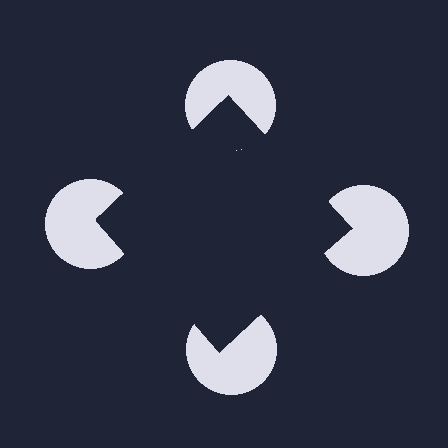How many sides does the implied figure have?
4 sides.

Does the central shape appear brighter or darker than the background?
It typically appears slightly darker than the background, even though no actual brightness change is drawn.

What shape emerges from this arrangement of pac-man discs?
An illusory square — its edges are inferred from the aligned wedge cuts in the pac-man discs, not physically drawn.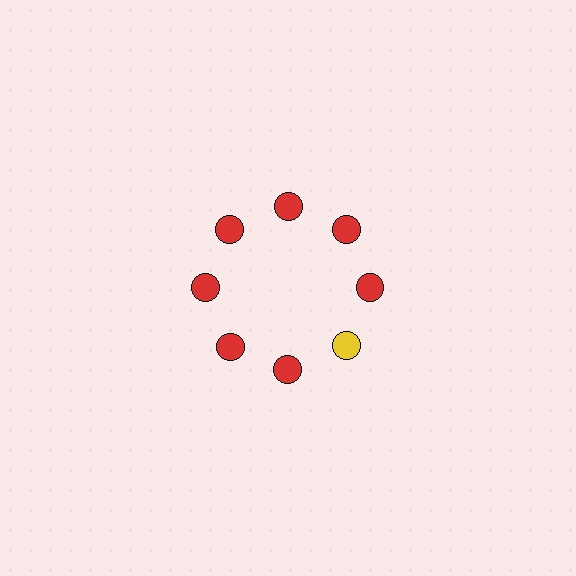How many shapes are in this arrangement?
There are 8 shapes arranged in a ring pattern.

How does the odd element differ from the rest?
It has a different color: yellow instead of red.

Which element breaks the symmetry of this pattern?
The yellow circle at roughly the 4 o'clock position breaks the symmetry. All other shapes are red circles.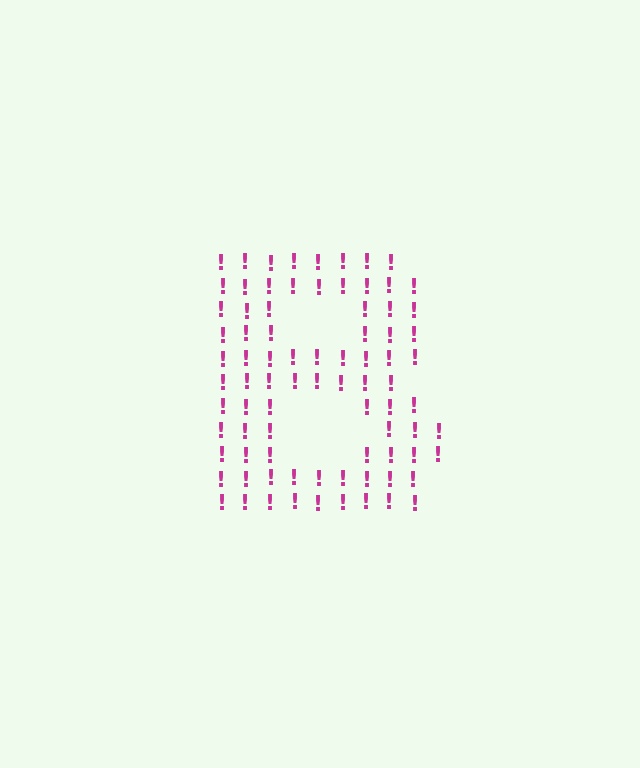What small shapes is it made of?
It is made of small exclamation marks.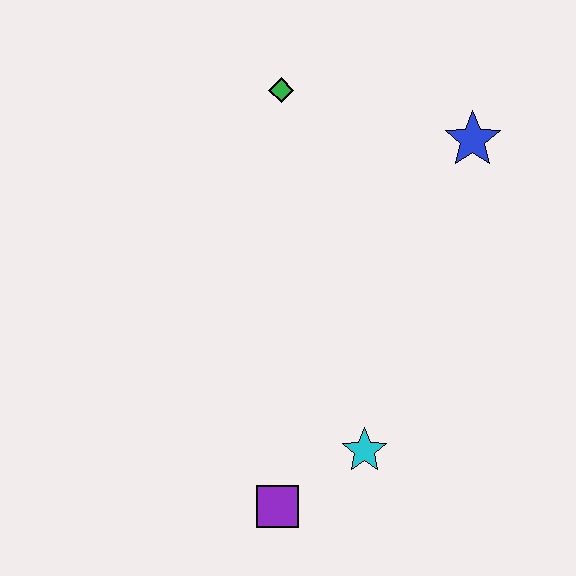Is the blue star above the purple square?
Yes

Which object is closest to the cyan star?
The purple square is closest to the cyan star.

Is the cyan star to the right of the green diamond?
Yes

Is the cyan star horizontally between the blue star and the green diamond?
Yes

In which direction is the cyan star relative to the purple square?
The cyan star is to the right of the purple square.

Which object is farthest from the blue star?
The purple square is farthest from the blue star.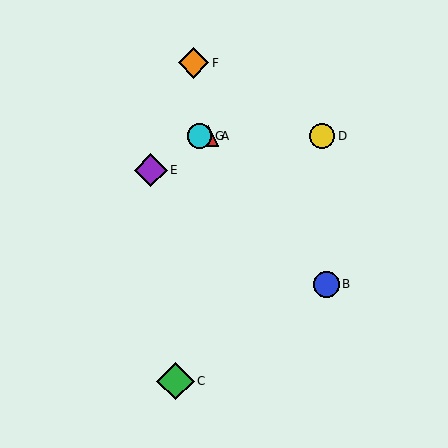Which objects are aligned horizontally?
Objects A, D, G are aligned horizontally.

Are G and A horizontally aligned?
Yes, both are at y≈136.